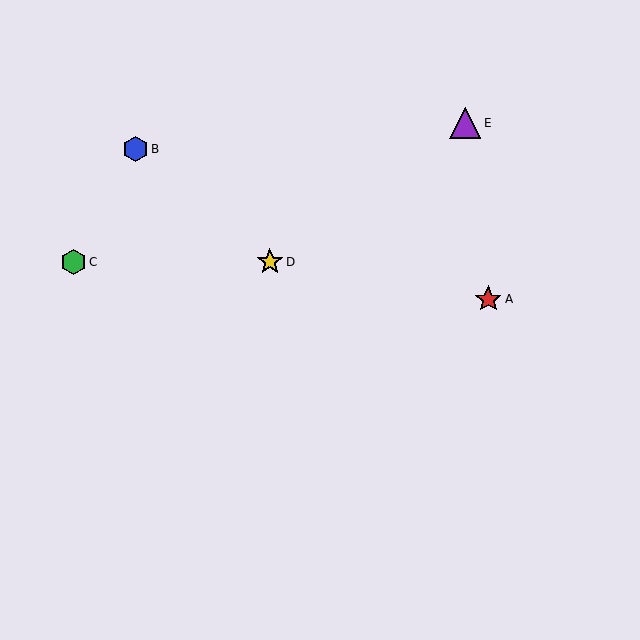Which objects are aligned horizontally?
Objects C, D are aligned horizontally.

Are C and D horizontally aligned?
Yes, both are at y≈262.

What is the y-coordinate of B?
Object B is at y≈149.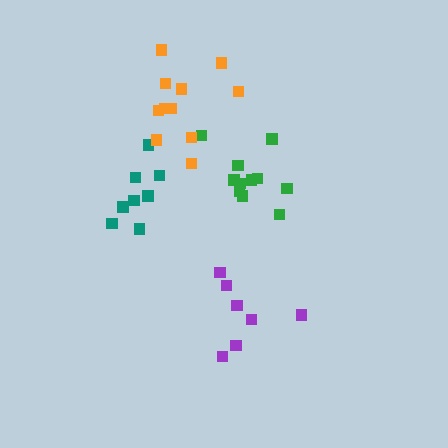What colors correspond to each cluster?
The clusters are colored: teal, green, purple, orange.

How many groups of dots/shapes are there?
There are 4 groups.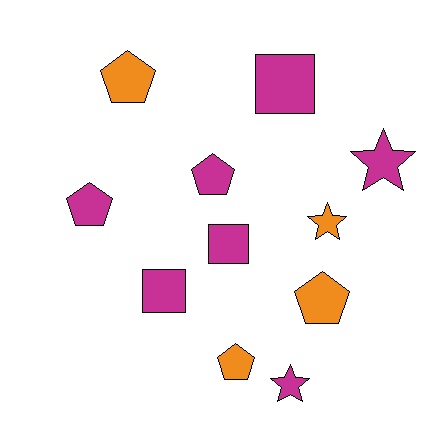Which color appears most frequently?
Magenta, with 7 objects.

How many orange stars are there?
There is 1 orange star.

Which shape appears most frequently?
Pentagon, with 5 objects.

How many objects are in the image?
There are 11 objects.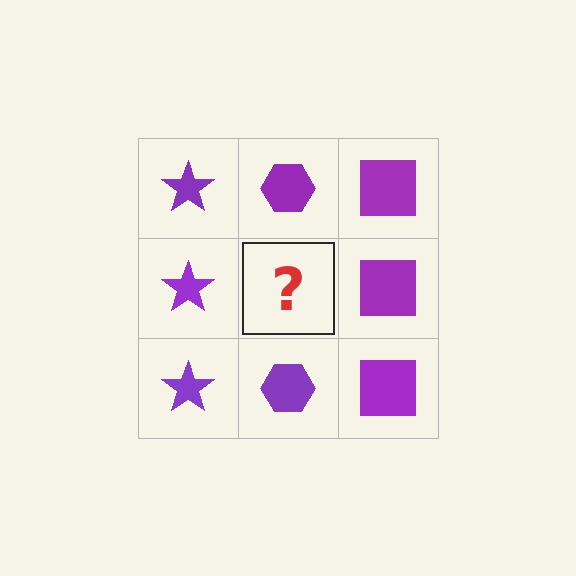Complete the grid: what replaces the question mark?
The question mark should be replaced with a purple hexagon.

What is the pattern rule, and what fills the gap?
The rule is that each column has a consistent shape. The gap should be filled with a purple hexagon.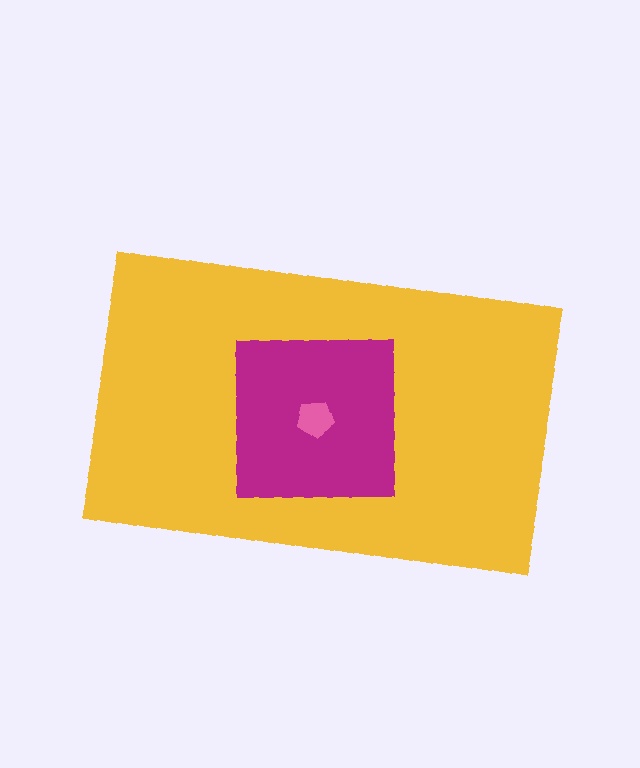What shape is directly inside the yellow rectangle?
The magenta square.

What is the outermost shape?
The yellow rectangle.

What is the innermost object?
The pink pentagon.